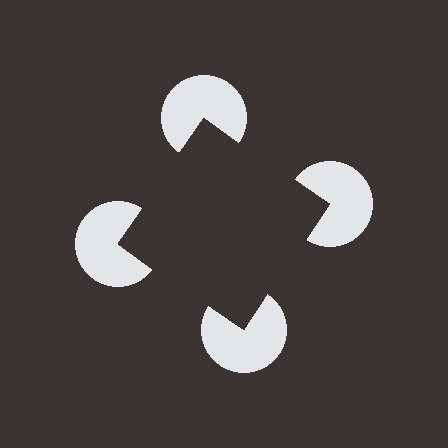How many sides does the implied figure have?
4 sides.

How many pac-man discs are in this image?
There are 4 — one at each vertex of the illusory square.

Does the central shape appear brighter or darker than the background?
It typically appears slightly darker than the background, even though no actual brightness change is drawn.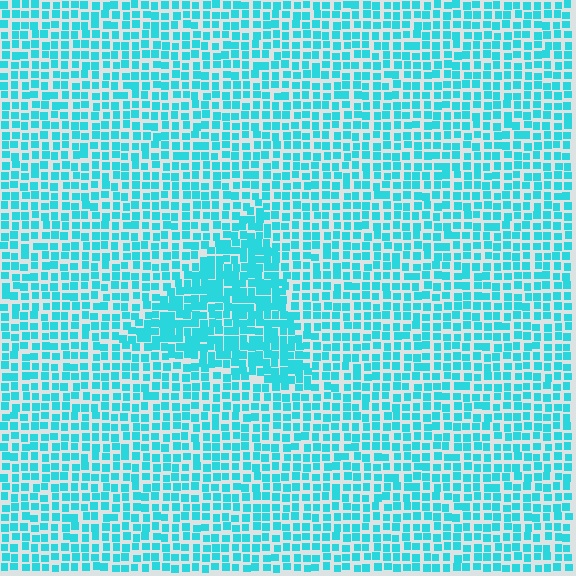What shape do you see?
I see a triangle.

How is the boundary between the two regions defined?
The boundary is defined by a change in element density (approximately 1.6x ratio). All elements are the same color, size, and shape.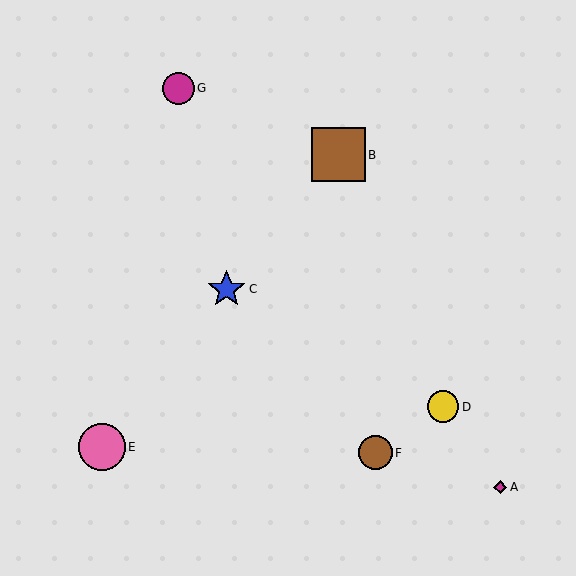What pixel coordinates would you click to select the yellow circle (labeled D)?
Click at (443, 407) to select the yellow circle D.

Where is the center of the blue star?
The center of the blue star is at (227, 289).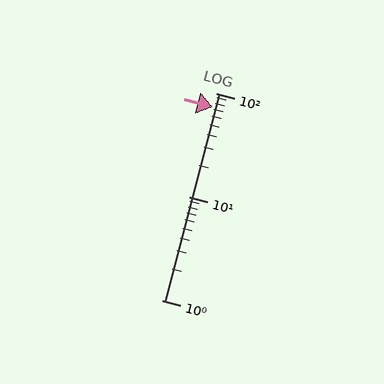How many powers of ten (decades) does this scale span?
The scale spans 2 decades, from 1 to 100.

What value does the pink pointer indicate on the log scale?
The pointer indicates approximately 73.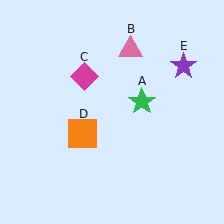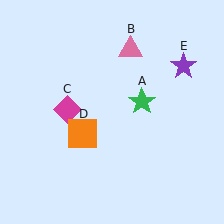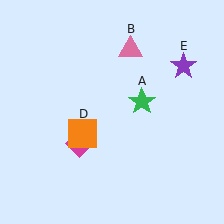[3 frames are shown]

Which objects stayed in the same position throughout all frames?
Green star (object A) and pink triangle (object B) and orange square (object D) and purple star (object E) remained stationary.